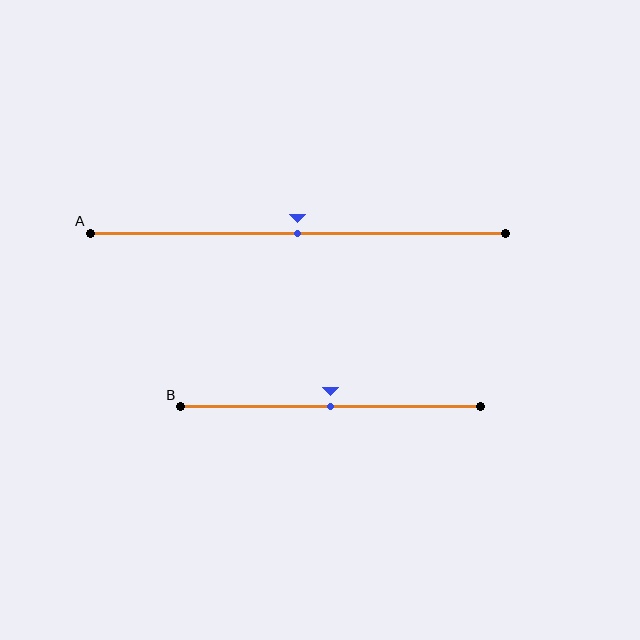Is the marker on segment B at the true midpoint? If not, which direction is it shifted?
Yes, the marker on segment B is at the true midpoint.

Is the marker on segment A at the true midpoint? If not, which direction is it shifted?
Yes, the marker on segment A is at the true midpoint.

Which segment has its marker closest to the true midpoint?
Segment A has its marker closest to the true midpoint.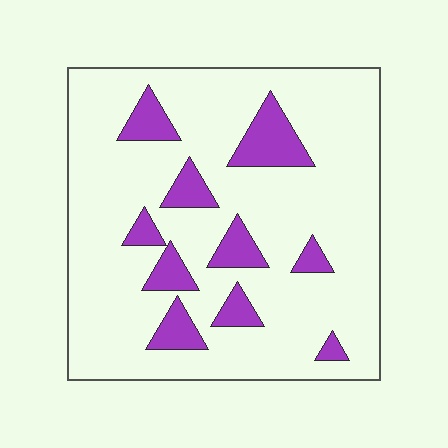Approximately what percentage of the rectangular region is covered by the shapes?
Approximately 15%.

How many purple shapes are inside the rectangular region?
10.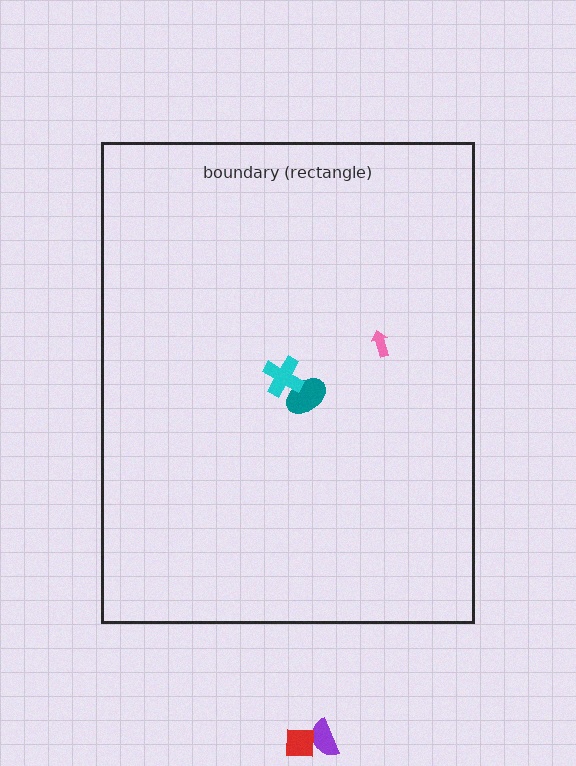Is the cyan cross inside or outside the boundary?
Inside.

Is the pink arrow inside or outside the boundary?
Inside.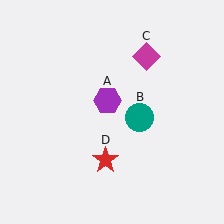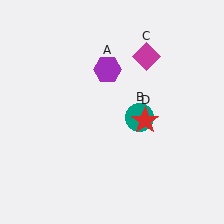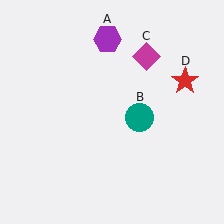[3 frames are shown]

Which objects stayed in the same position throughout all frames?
Teal circle (object B) and magenta diamond (object C) remained stationary.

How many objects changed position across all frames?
2 objects changed position: purple hexagon (object A), red star (object D).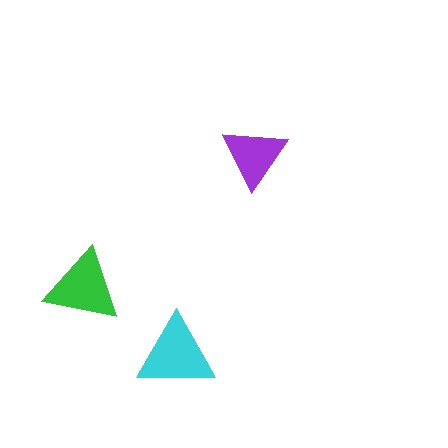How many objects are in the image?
There are 3 objects in the image.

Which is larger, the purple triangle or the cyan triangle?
The cyan one.